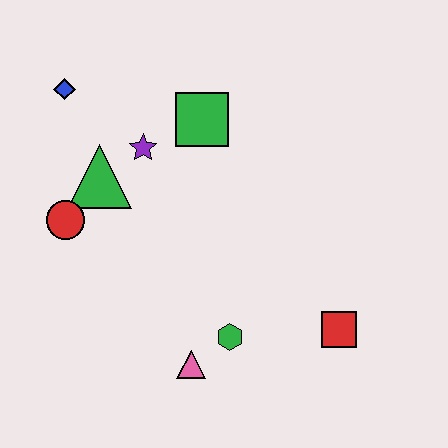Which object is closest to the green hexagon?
The pink triangle is closest to the green hexagon.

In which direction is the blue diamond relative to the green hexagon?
The blue diamond is above the green hexagon.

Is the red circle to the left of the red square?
Yes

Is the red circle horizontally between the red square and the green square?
No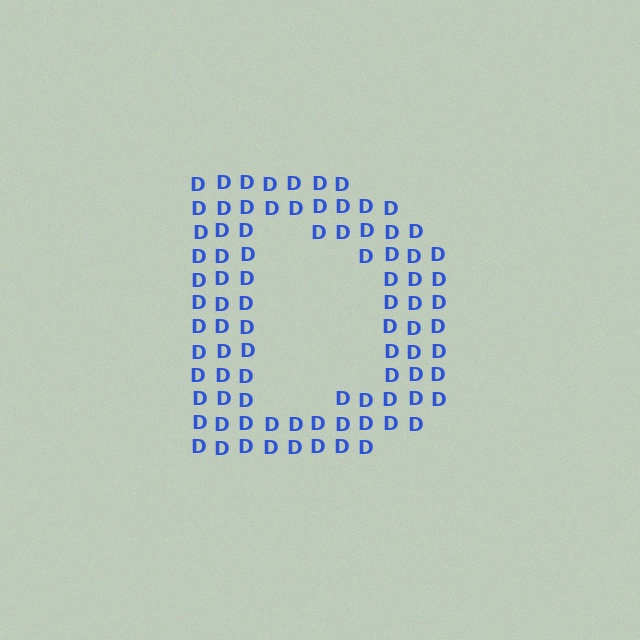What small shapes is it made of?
It is made of small letter D's.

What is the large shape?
The large shape is the letter D.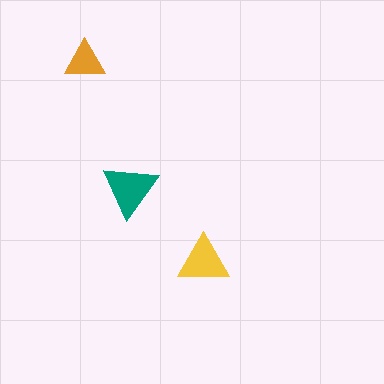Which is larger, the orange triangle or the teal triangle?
The teal one.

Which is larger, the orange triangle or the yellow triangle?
The yellow one.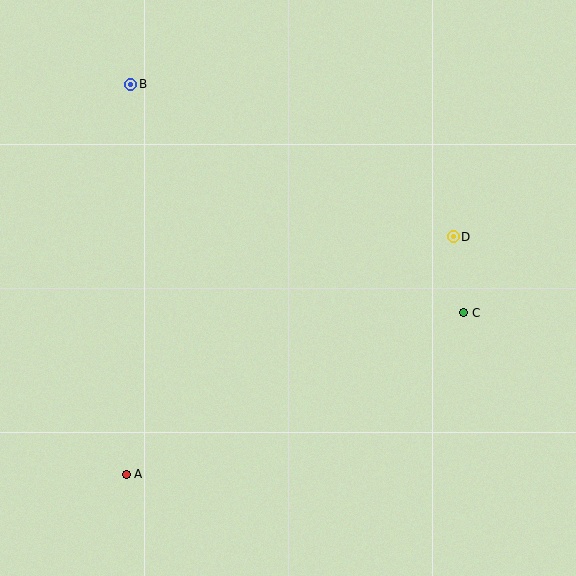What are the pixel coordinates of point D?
Point D is at (453, 237).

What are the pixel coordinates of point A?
Point A is at (126, 474).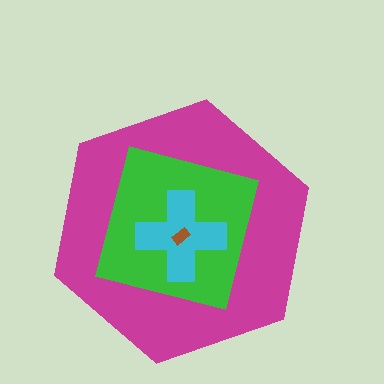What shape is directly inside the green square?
The cyan cross.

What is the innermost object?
The brown rectangle.